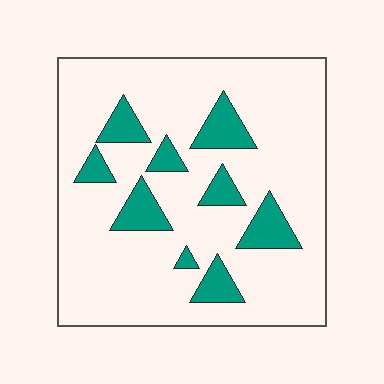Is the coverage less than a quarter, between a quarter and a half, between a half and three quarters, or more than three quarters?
Less than a quarter.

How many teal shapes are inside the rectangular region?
9.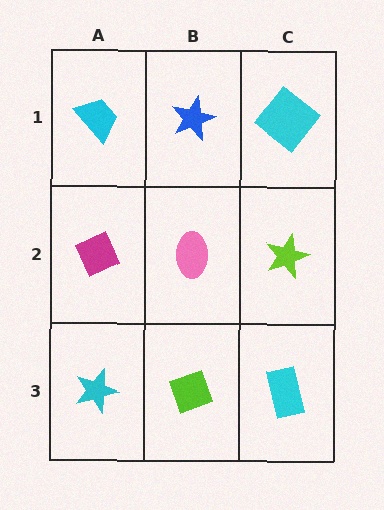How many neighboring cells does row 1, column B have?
3.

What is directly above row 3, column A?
A magenta diamond.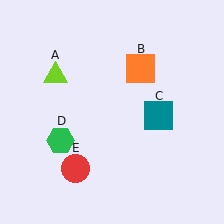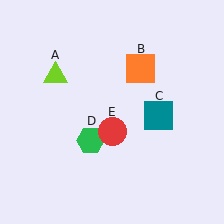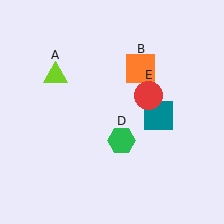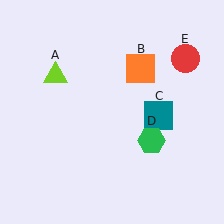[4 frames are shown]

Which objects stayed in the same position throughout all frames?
Lime triangle (object A) and orange square (object B) and teal square (object C) remained stationary.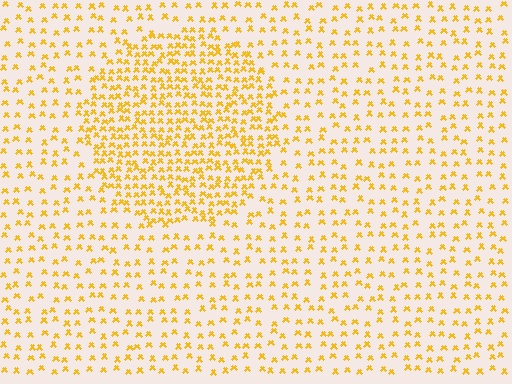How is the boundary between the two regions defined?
The boundary is defined by a change in element density (approximately 2.2x ratio). All elements are the same color, size, and shape.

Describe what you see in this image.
The image contains small yellow elements arranged at two different densities. A circle-shaped region is visible where the elements are more densely packed than the surrounding area.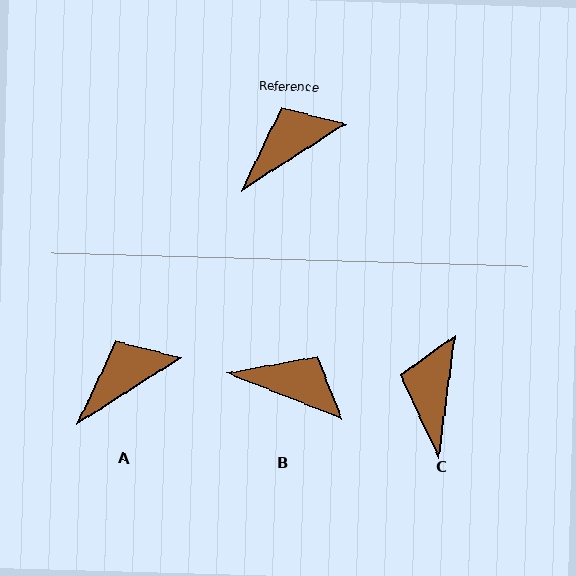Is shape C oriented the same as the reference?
No, it is off by about 50 degrees.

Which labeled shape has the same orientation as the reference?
A.